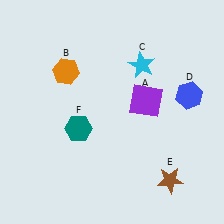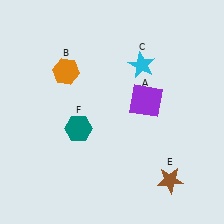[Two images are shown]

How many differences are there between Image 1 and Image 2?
There is 1 difference between the two images.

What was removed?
The blue hexagon (D) was removed in Image 2.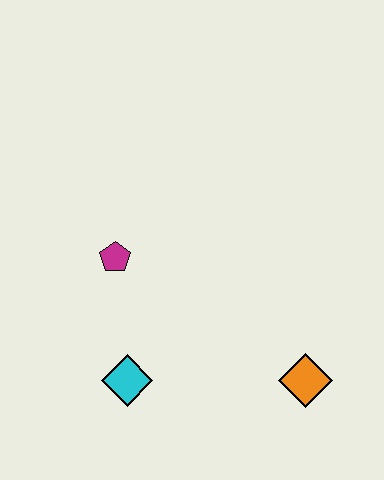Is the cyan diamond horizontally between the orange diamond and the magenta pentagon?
Yes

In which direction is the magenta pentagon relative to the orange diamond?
The magenta pentagon is to the left of the orange diamond.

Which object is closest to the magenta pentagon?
The cyan diamond is closest to the magenta pentagon.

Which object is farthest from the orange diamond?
The magenta pentagon is farthest from the orange diamond.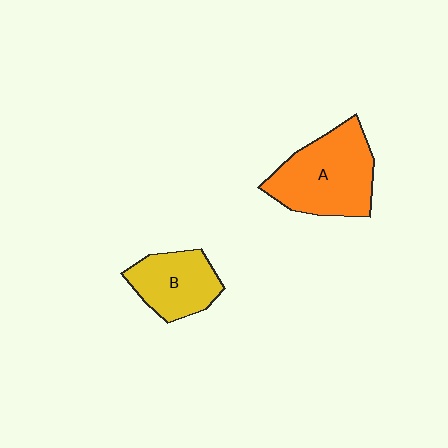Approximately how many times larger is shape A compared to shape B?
Approximately 1.5 times.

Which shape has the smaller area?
Shape B (yellow).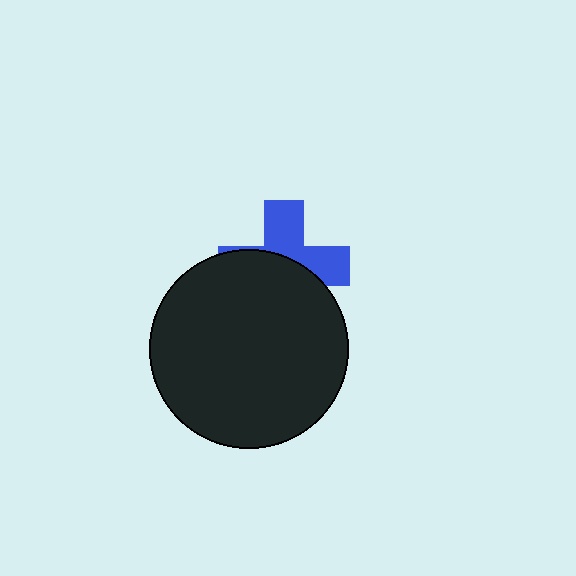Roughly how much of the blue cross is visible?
About half of it is visible (roughly 45%).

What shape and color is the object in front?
The object in front is a black circle.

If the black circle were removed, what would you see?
You would see the complete blue cross.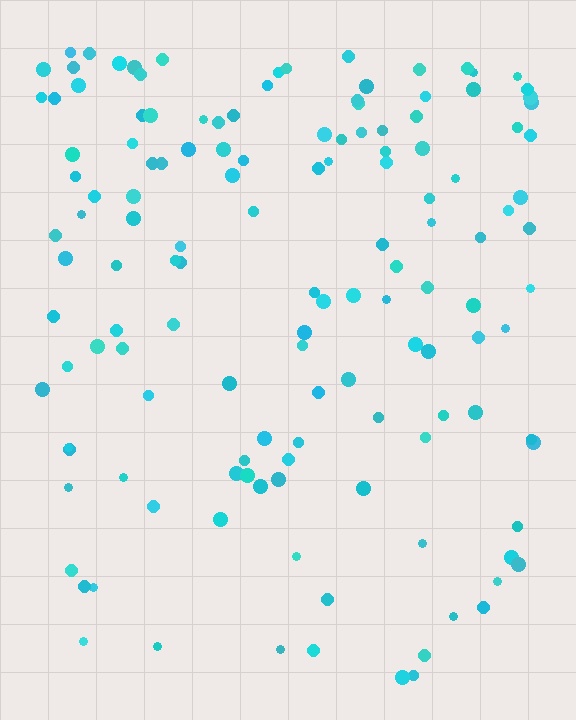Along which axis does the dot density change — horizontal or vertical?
Vertical.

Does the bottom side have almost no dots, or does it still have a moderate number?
Still a moderate number, just noticeably fewer than the top.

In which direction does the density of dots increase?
From bottom to top, with the top side densest.